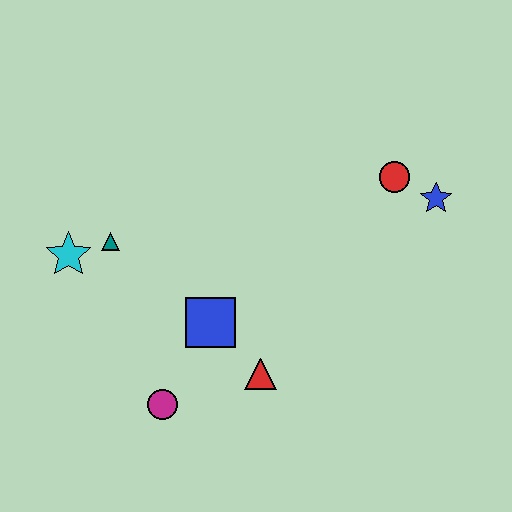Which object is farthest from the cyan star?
The blue star is farthest from the cyan star.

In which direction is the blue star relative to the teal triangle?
The blue star is to the right of the teal triangle.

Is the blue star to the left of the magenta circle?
No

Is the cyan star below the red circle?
Yes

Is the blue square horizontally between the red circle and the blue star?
No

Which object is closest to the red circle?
The blue star is closest to the red circle.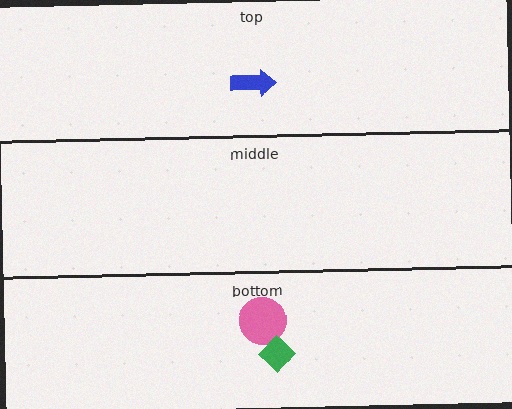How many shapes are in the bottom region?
2.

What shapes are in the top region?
The blue arrow.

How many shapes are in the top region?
1.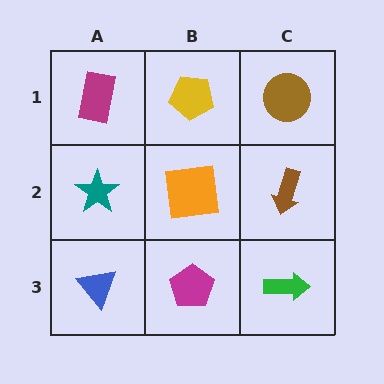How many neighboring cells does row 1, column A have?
2.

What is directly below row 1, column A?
A teal star.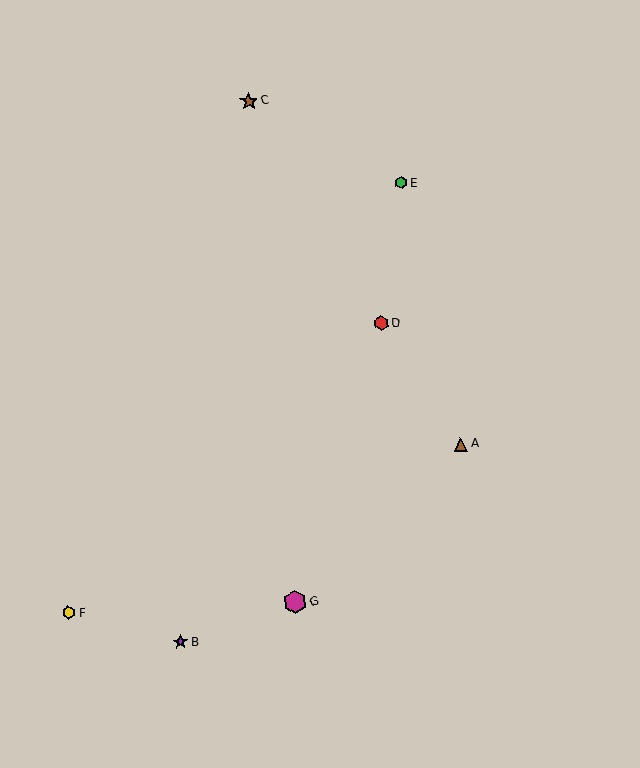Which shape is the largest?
The magenta hexagon (labeled G) is the largest.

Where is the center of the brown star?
The center of the brown star is at (249, 101).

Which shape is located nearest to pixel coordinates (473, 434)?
The brown triangle (labeled A) at (461, 444) is nearest to that location.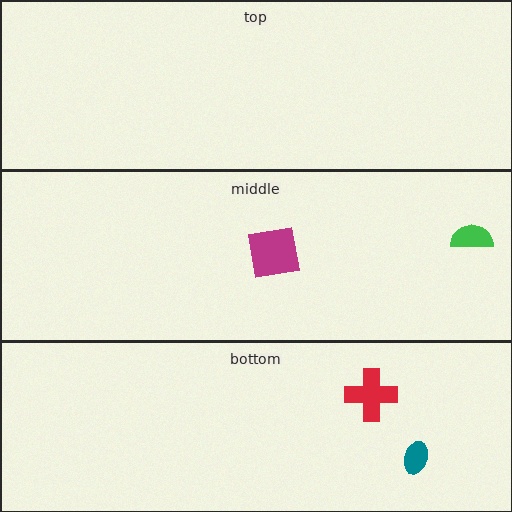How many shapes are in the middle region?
2.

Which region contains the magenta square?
The middle region.